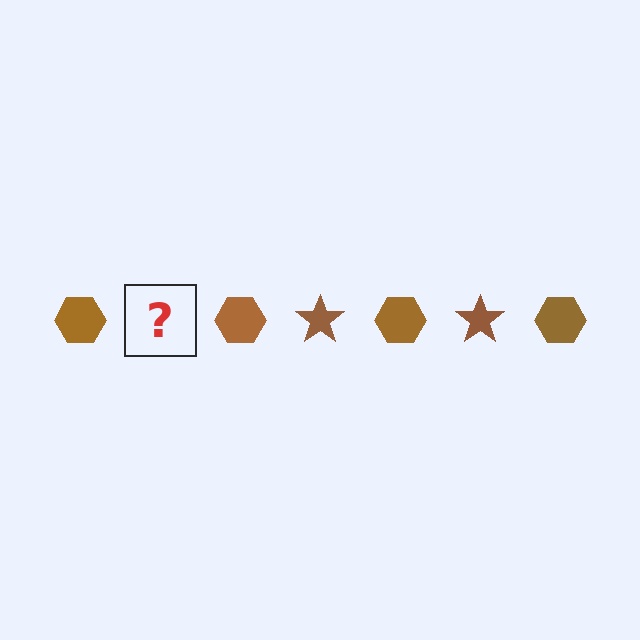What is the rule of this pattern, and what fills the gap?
The rule is that the pattern cycles through hexagon, star shapes in brown. The gap should be filled with a brown star.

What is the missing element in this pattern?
The missing element is a brown star.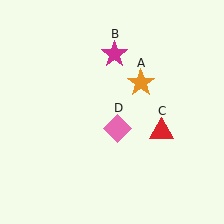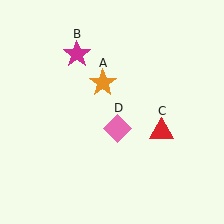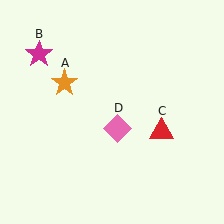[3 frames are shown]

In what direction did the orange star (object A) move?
The orange star (object A) moved left.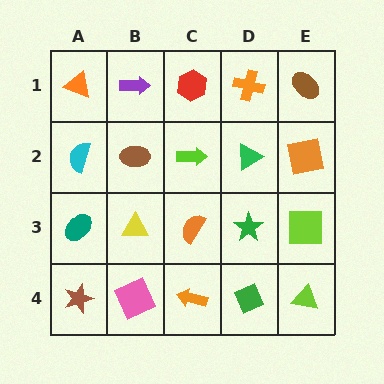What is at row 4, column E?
A lime triangle.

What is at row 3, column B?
A yellow triangle.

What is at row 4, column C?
An orange arrow.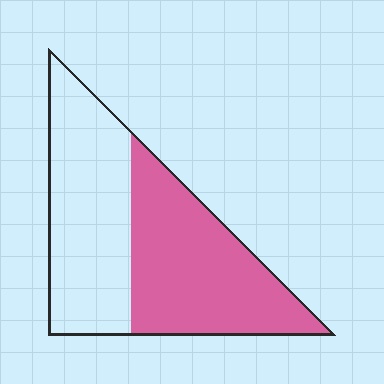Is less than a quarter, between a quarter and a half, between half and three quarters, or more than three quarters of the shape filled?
Between half and three quarters.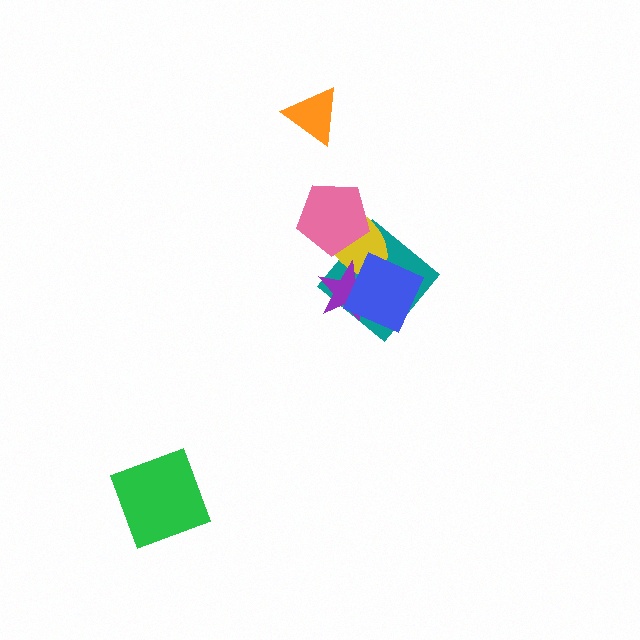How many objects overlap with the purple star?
3 objects overlap with the purple star.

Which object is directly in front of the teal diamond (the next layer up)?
The yellow ellipse is directly in front of the teal diamond.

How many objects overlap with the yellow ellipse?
4 objects overlap with the yellow ellipse.